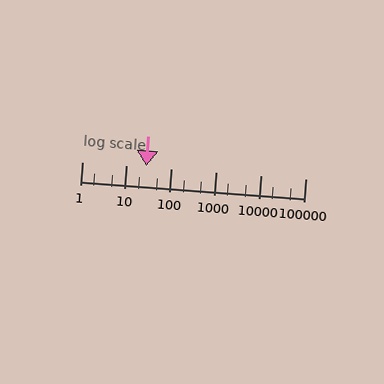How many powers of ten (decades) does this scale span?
The scale spans 5 decades, from 1 to 100000.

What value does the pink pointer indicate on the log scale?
The pointer indicates approximately 28.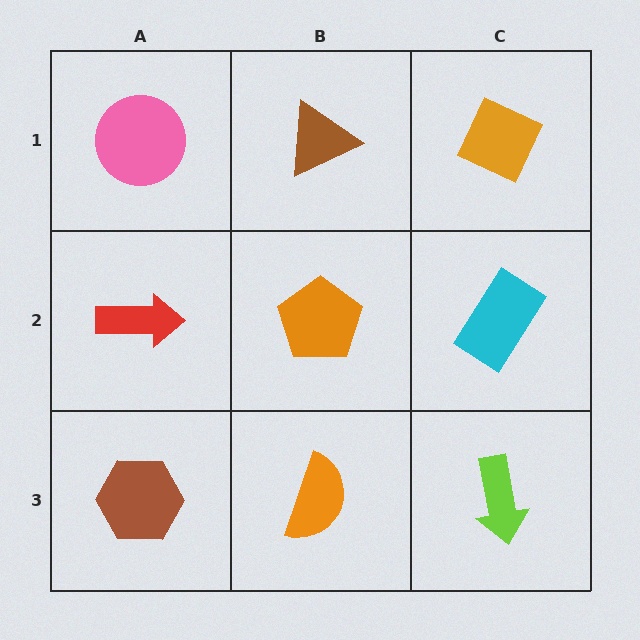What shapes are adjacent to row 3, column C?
A cyan rectangle (row 2, column C), an orange semicircle (row 3, column B).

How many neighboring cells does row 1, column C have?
2.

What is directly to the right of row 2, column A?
An orange pentagon.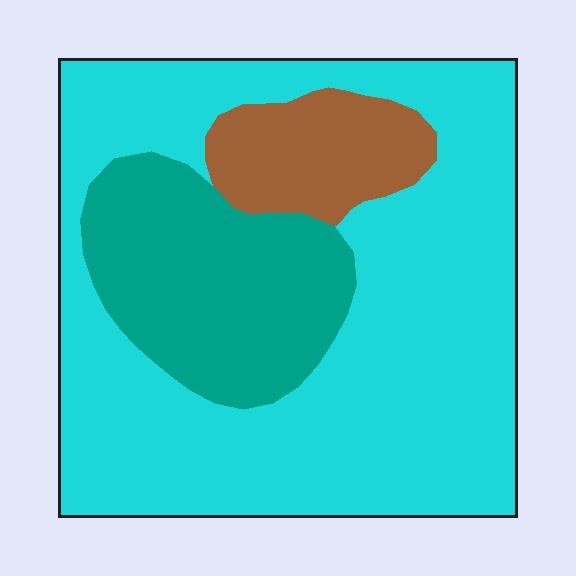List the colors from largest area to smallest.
From largest to smallest: cyan, teal, brown.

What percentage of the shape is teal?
Teal covers roughly 25% of the shape.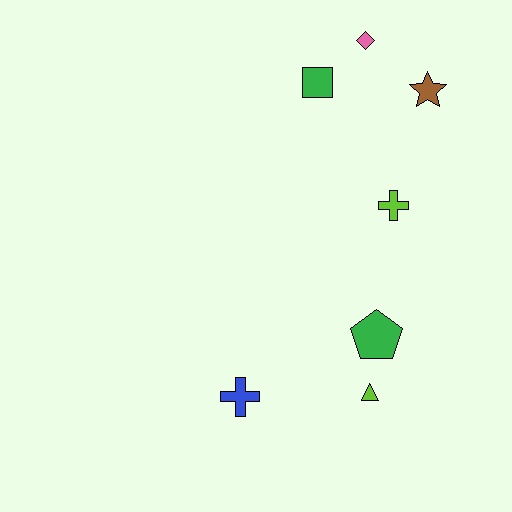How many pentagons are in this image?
There is 1 pentagon.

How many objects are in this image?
There are 7 objects.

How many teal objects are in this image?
There are no teal objects.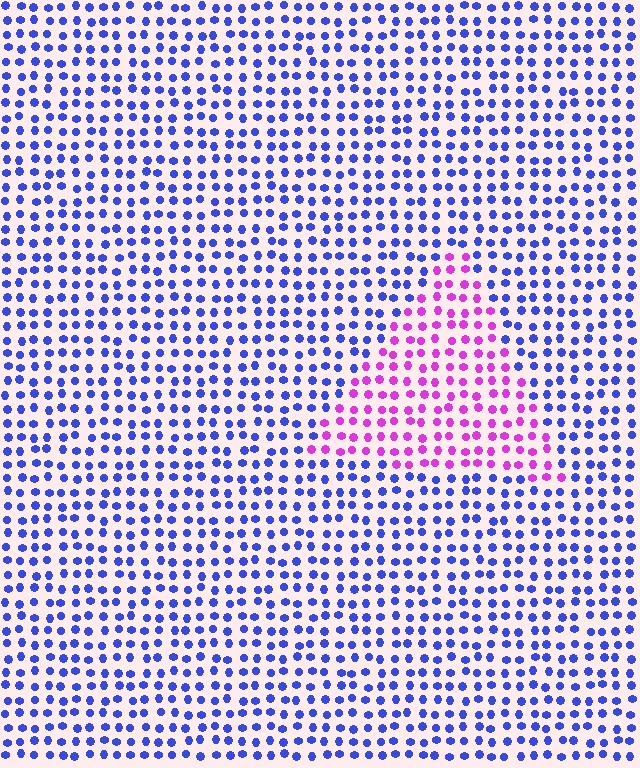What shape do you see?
I see a triangle.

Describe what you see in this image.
The image is filled with small blue elements in a uniform arrangement. A triangle-shaped region is visible where the elements are tinted to a slightly different hue, forming a subtle color boundary.